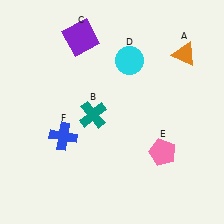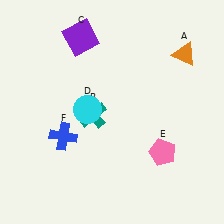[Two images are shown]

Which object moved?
The cyan circle (D) moved down.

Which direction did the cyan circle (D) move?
The cyan circle (D) moved down.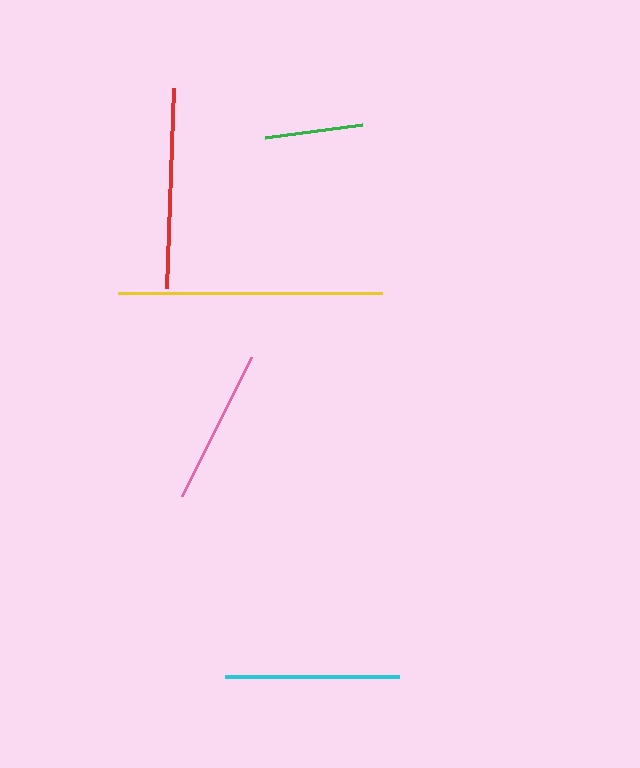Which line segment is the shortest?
The green line is the shortest at approximately 98 pixels.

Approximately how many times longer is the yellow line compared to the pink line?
The yellow line is approximately 1.7 times the length of the pink line.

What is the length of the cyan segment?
The cyan segment is approximately 174 pixels long.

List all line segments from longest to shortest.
From longest to shortest: yellow, red, cyan, pink, green.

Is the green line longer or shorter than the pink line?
The pink line is longer than the green line.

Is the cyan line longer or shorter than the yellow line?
The yellow line is longer than the cyan line.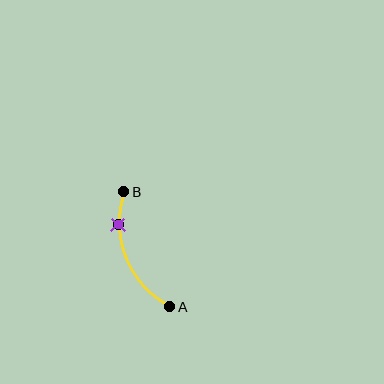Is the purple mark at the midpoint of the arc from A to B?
No. The purple mark lies on the arc but is closer to endpoint B. The arc midpoint would be at the point on the curve equidistant along the arc from both A and B.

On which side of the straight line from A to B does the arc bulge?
The arc bulges to the left of the straight line connecting A and B.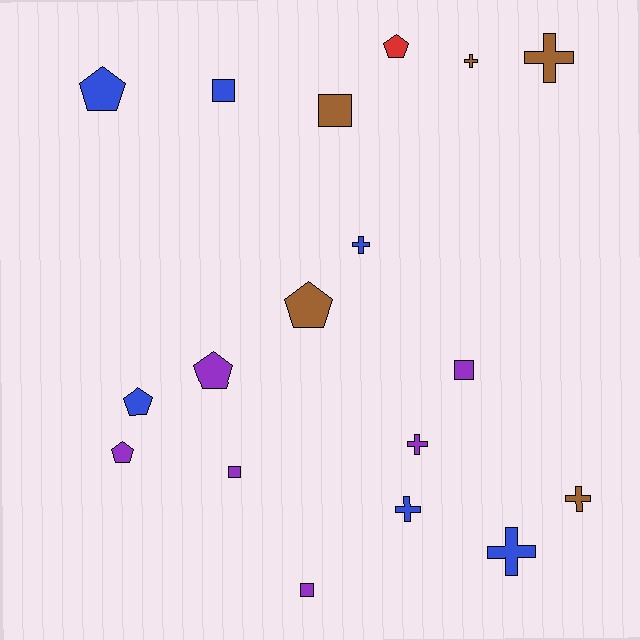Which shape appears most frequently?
Cross, with 7 objects.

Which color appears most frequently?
Blue, with 6 objects.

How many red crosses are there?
There are no red crosses.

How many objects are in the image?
There are 18 objects.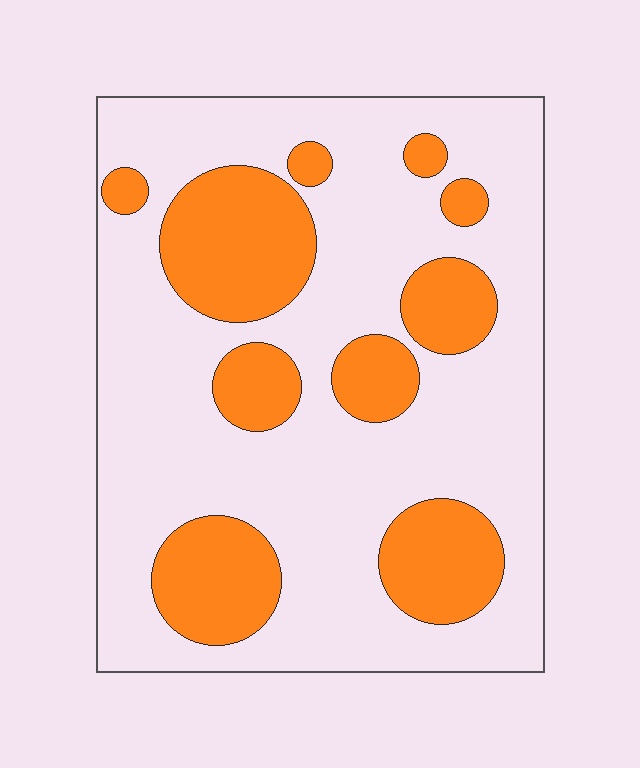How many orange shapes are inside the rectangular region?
10.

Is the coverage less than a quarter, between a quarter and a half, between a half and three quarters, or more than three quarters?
Between a quarter and a half.